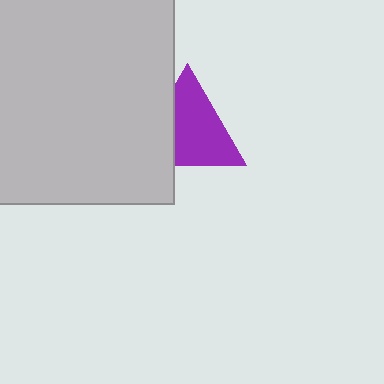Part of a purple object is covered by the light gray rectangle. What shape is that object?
It is a triangle.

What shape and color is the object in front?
The object in front is a light gray rectangle.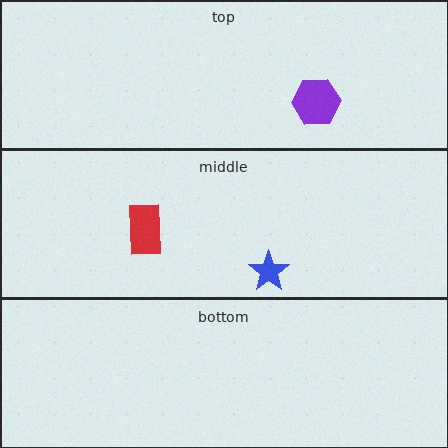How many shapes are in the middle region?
2.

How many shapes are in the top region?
1.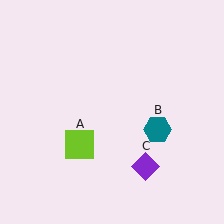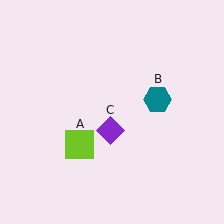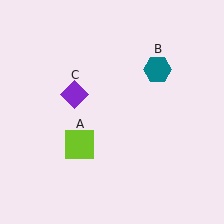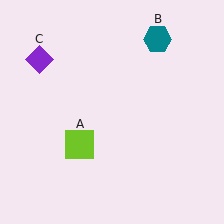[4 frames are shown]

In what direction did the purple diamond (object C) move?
The purple diamond (object C) moved up and to the left.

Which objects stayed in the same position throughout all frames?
Lime square (object A) remained stationary.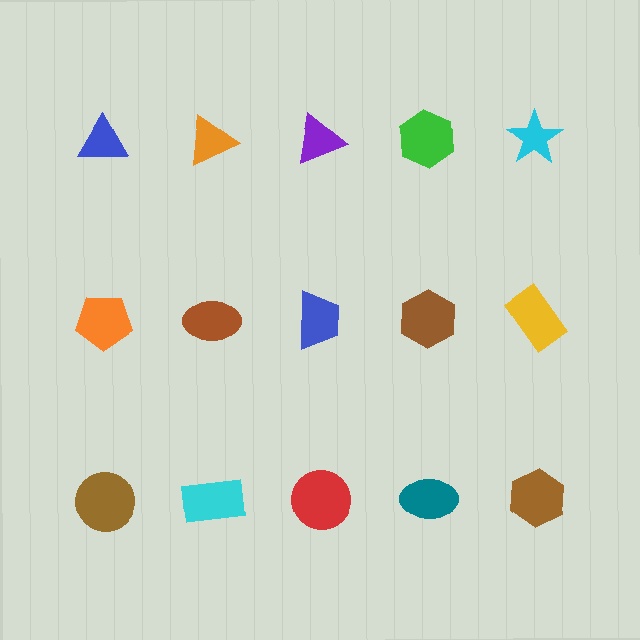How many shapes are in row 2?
5 shapes.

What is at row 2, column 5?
A yellow rectangle.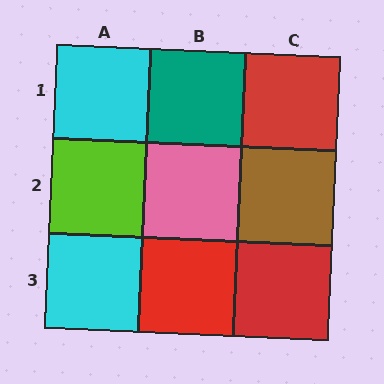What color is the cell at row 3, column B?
Red.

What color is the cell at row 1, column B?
Teal.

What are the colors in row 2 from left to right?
Lime, pink, brown.